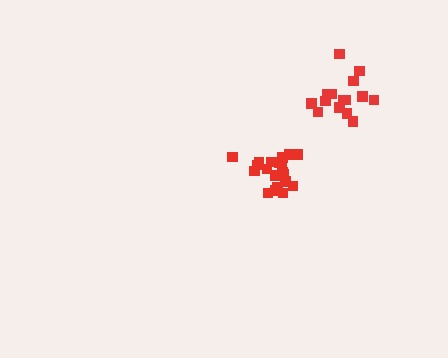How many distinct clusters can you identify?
There are 2 distinct clusters.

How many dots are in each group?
Group 1: 20 dots, Group 2: 15 dots (35 total).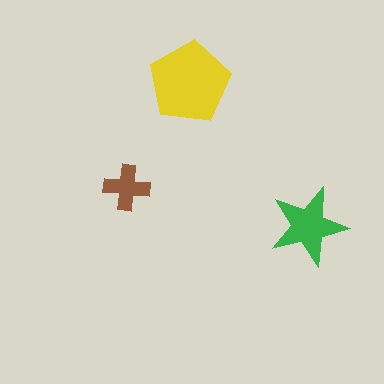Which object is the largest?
The yellow pentagon.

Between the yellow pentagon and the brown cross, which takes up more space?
The yellow pentagon.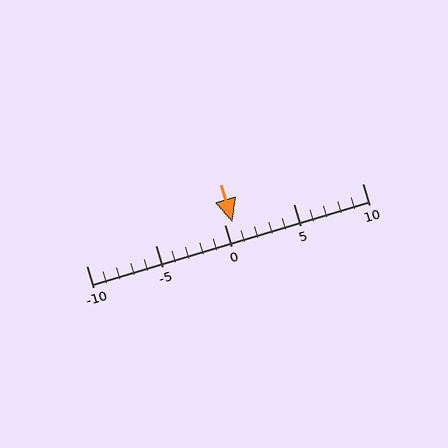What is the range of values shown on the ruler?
The ruler shows values from -10 to 10.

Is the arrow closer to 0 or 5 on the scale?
The arrow is closer to 0.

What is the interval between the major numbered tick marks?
The major tick marks are spaced 5 units apart.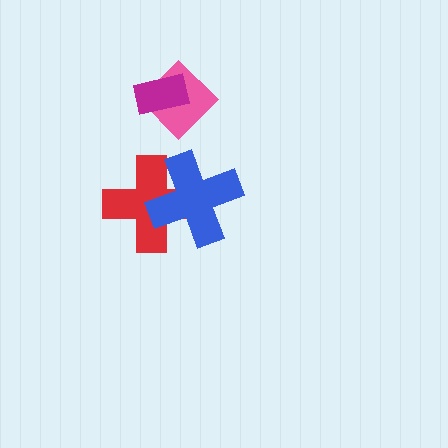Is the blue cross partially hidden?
No, no other shape covers it.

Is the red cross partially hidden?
Yes, it is partially covered by another shape.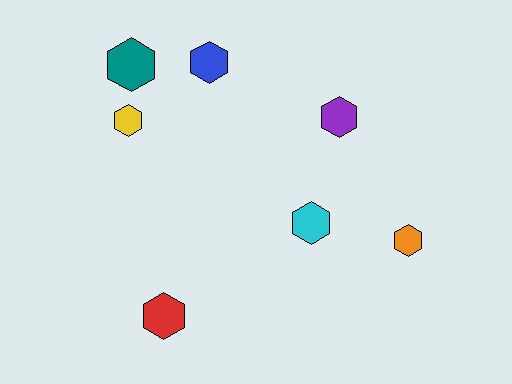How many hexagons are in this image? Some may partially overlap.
There are 7 hexagons.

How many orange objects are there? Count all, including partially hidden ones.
There is 1 orange object.